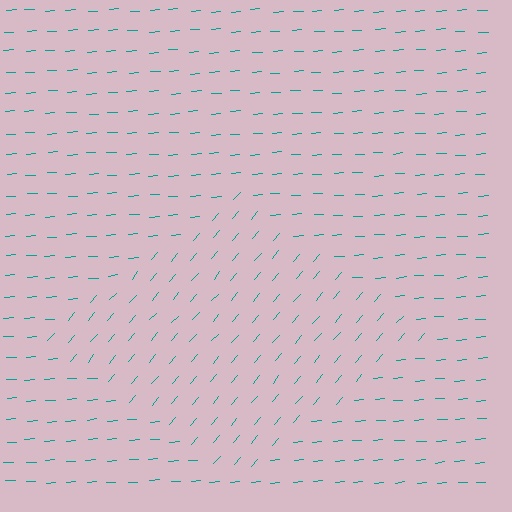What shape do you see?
I see a diamond.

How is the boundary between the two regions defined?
The boundary is defined purely by a change in line orientation (approximately 45 degrees difference). All lines are the same color and thickness.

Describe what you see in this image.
The image is filled with small teal line segments. A diamond region in the image has lines oriented differently from the surrounding lines, creating a visible texture boundary.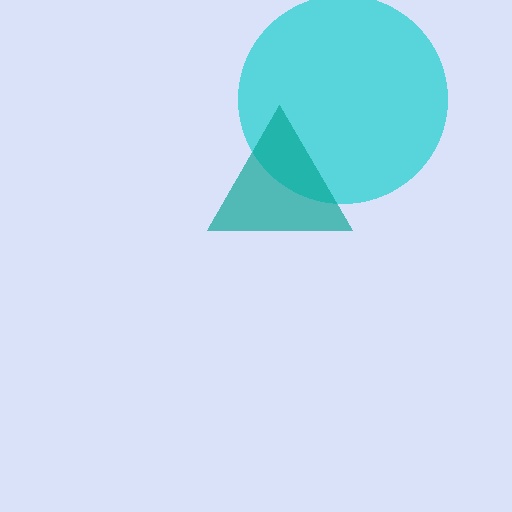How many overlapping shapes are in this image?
There are 2 overlapping shapes in the image.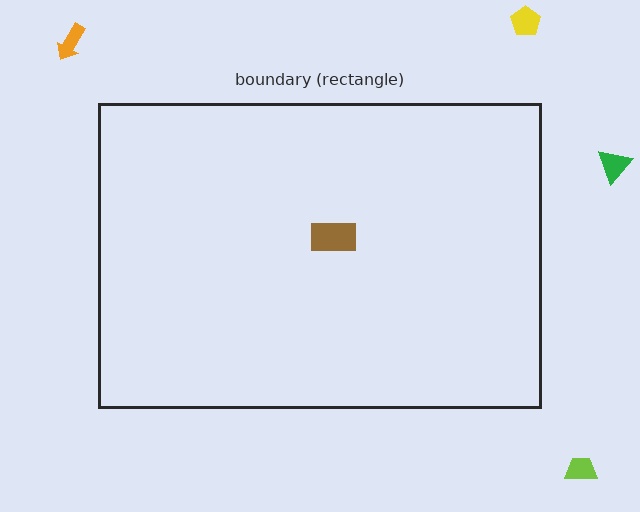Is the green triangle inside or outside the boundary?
Outside.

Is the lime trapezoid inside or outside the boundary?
Outside.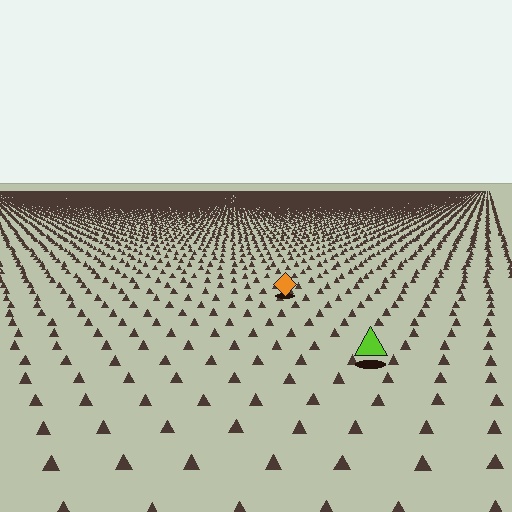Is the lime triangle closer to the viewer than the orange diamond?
Yes. The lime triangle is closer — you can tell from the texture gradient: the ground texture is coarser near it.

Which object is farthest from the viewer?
The orange diamond is farthest from the viewer. It appears smaller and the ground texture around it is denser.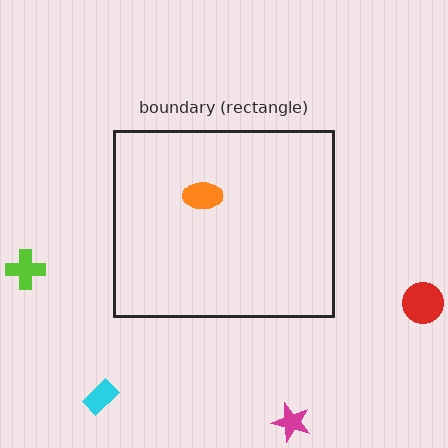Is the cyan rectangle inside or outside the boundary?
Outside.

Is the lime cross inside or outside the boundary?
Outside.